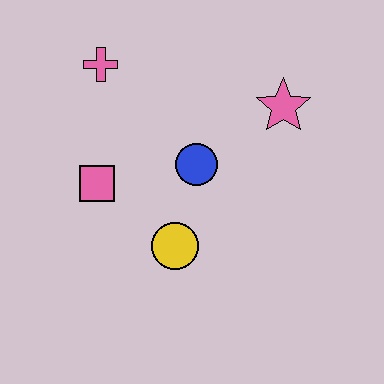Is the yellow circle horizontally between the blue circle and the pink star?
No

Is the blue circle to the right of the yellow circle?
Yes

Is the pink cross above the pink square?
Yes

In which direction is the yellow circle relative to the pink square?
The yellow circle is to the right of the pink square.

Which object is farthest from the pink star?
The pink square is farthest from the pink star.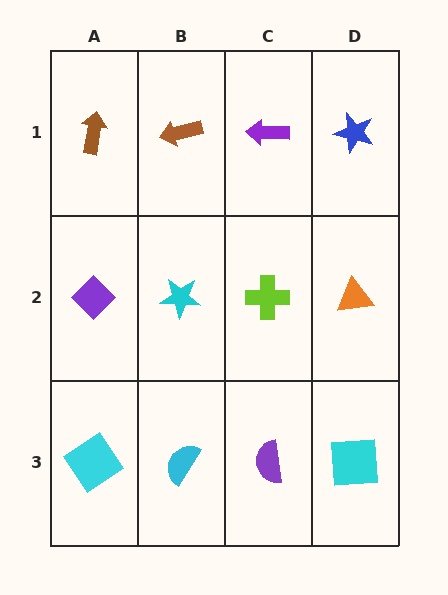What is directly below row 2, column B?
A cyan semicircle.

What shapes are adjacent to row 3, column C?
A lime cross (row 2, column C), a cyan semicircle (row 3, column B), a cyan square (row 3, column D).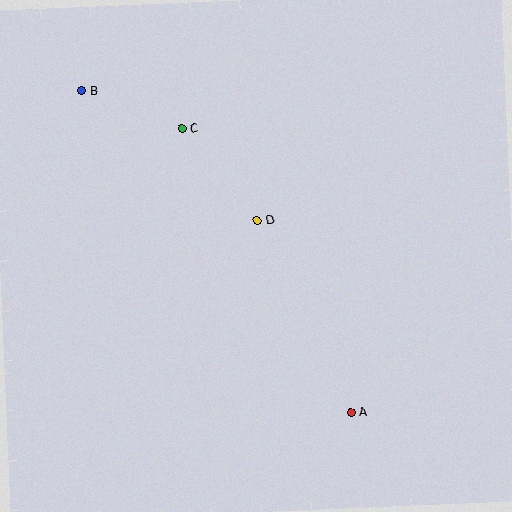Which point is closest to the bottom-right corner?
Point A is closest to the bottom-right corner.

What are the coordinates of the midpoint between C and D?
The midpoint between C and D is at (220, 175).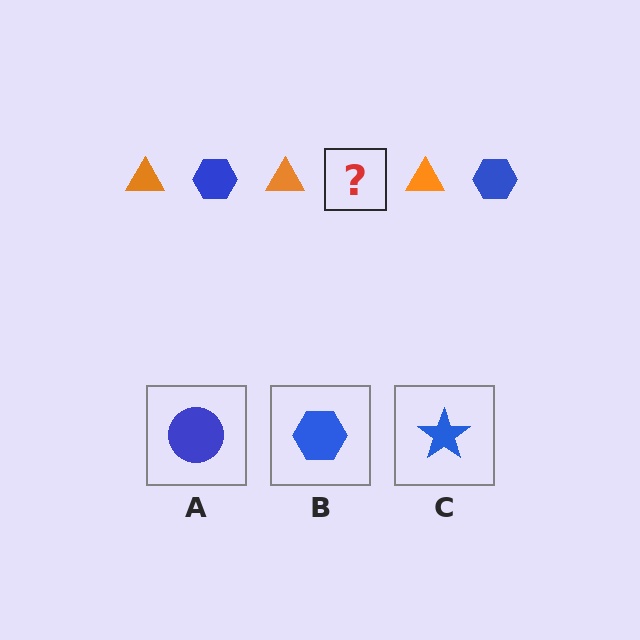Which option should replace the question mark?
Option B.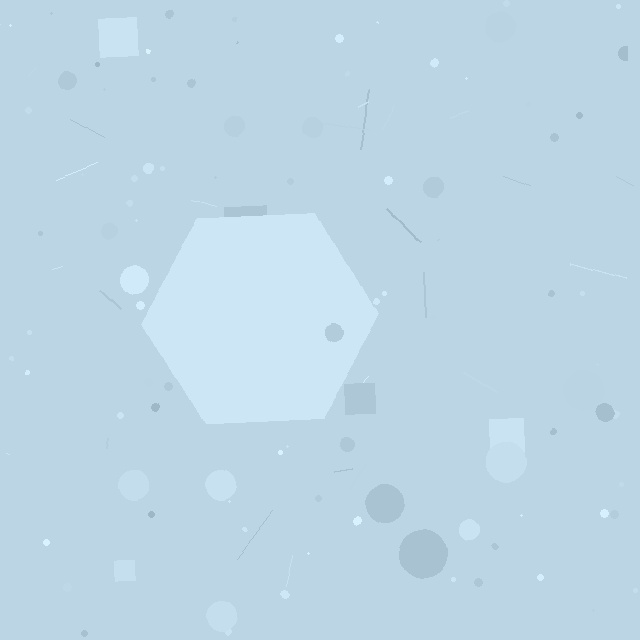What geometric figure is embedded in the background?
A hexagon is embedded in the background.